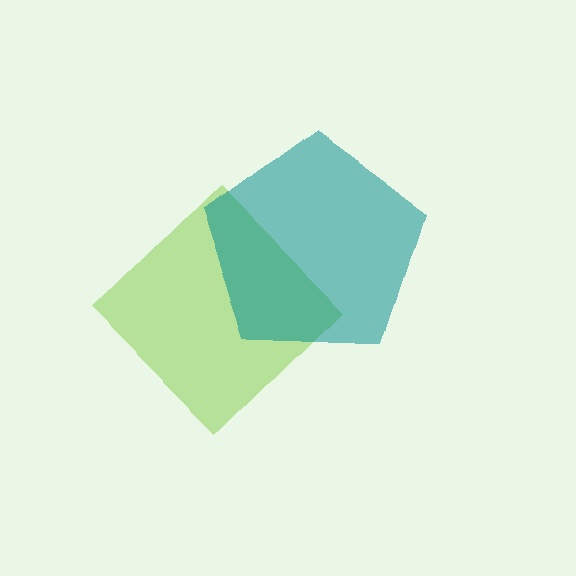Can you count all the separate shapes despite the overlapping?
Yes, there are 2 separate shapes.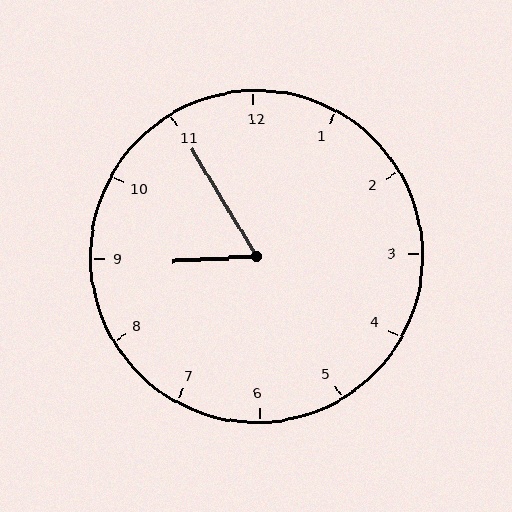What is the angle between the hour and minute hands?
Approximately 62 degrees.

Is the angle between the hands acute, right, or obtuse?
It is acute.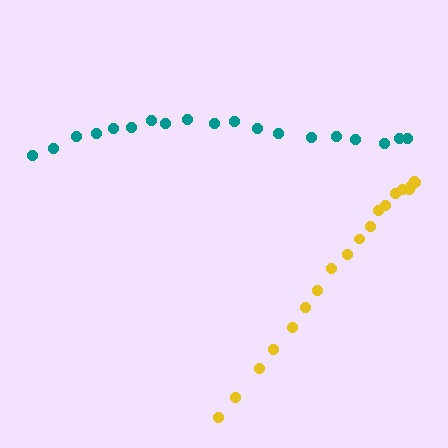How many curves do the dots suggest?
There are 2 distinct paths.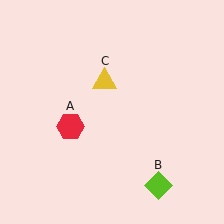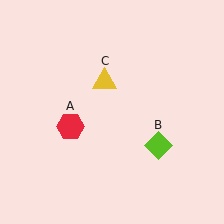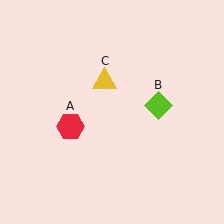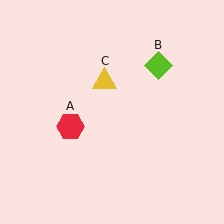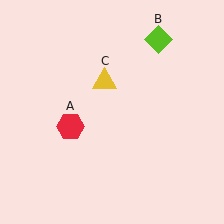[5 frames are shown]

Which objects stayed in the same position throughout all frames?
Red hexagon (object A) and yellow triangle (object C) remained stationary.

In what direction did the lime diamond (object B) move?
The lime diamond (object B) moved up.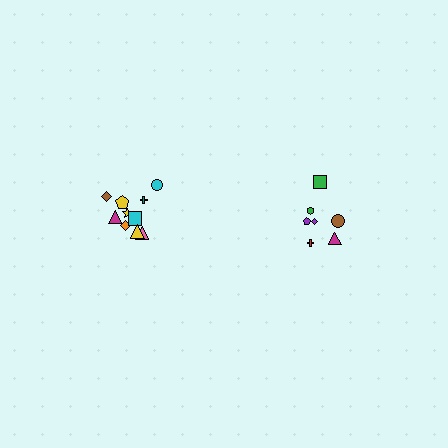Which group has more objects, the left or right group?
The left group.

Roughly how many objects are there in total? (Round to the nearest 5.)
Roughly 15 objects in total.